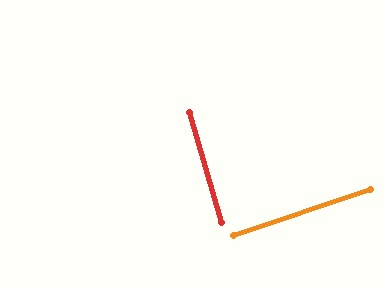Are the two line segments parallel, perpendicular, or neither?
Perpendicular — they meet at approximately 88°.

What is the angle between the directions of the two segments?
Approximately 88 degrees.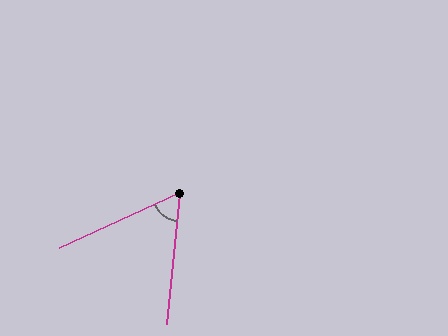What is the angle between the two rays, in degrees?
Approximately 60 degrees.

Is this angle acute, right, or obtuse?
It is acute.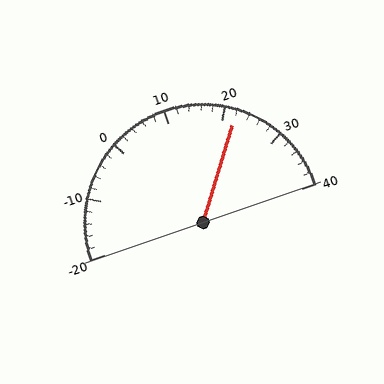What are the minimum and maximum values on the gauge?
The gauge ranges from -20 to 40.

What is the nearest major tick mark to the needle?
The nearest major tick mark is 20.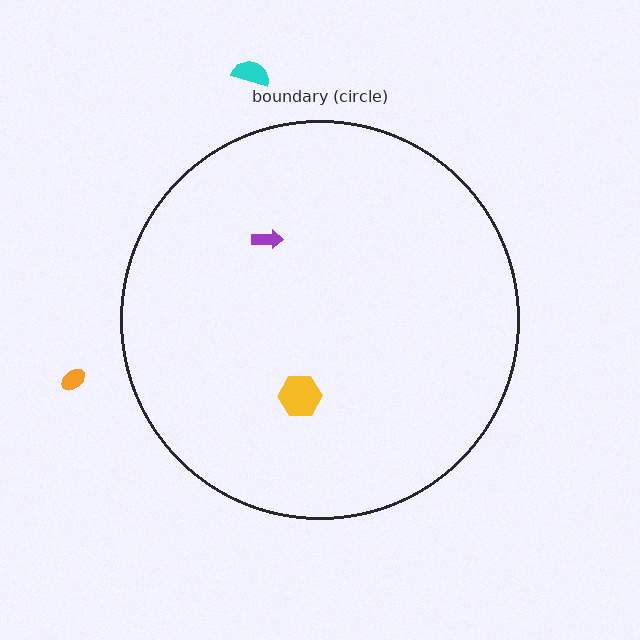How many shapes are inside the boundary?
2 inside, 2 outside.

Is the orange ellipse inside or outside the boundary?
Outside.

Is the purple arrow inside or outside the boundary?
Inside.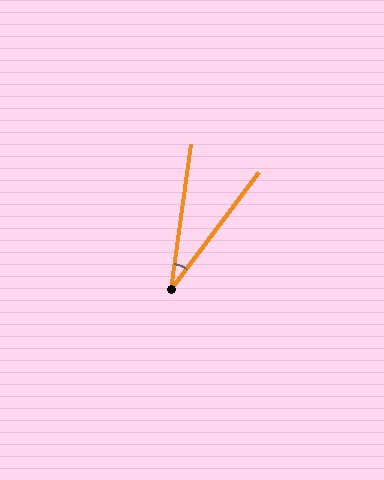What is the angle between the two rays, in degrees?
Approximately 29 degrees.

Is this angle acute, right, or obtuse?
It is acute.